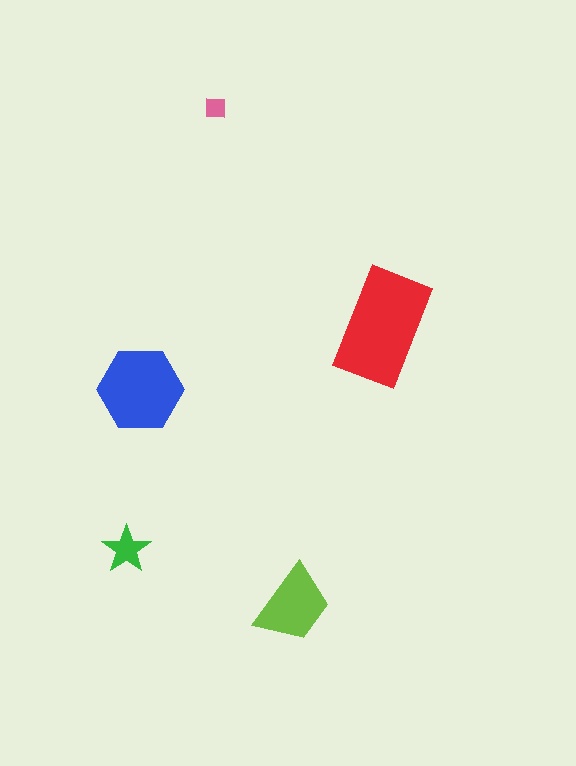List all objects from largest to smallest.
The red rectangle, the blue hexagon, the lime trapezoid, the green star, the pink square.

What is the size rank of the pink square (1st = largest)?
5th.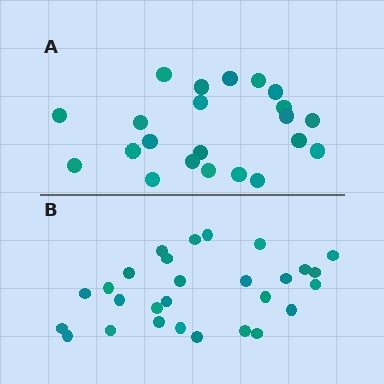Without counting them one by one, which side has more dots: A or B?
Region B (the bottom region) has more dots.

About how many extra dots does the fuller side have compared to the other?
Region B has about 6 more dots than region A.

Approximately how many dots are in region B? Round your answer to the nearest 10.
About 30 dots. (The exact count is 28, which rounds to 30.)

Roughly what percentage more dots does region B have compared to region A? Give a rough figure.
About 25% more.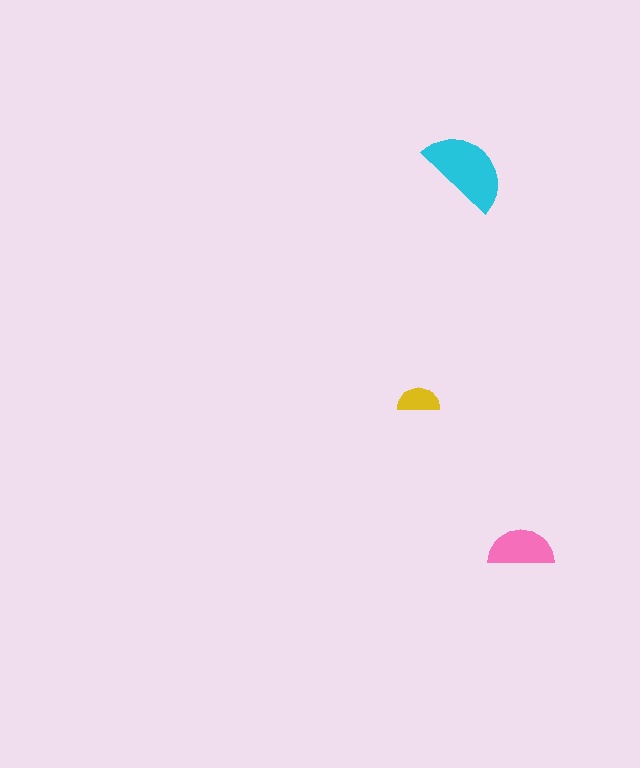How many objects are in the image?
There are 3 objects in the image.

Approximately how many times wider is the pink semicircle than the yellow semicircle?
About 1.5 times wider.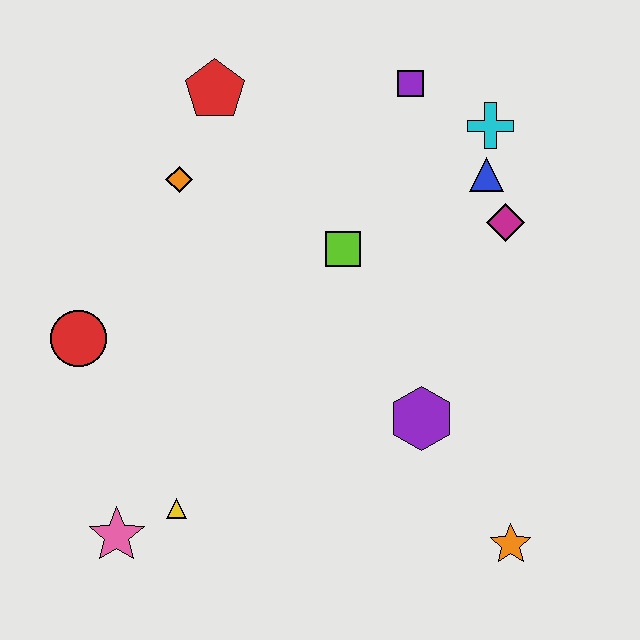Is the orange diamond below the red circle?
No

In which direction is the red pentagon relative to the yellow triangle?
The red pentagon is above the yellow triangle.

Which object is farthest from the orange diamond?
The orange star is farthest from the orange diamond.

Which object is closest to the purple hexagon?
The orange star is closest to the purple hexagon.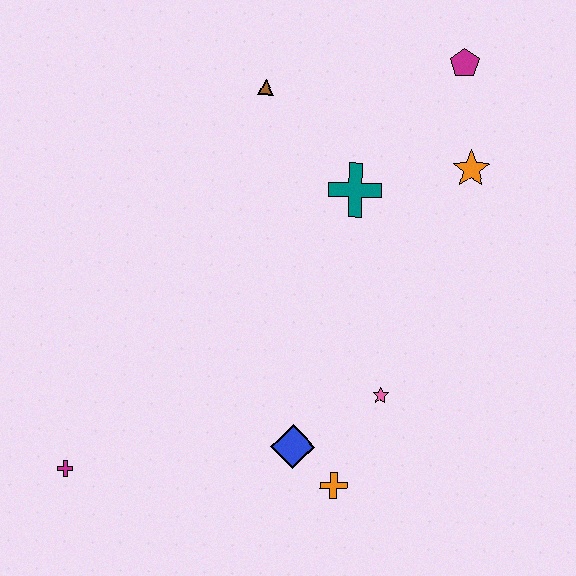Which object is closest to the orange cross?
The blue diamond is closest to the orange cross.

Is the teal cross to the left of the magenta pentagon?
Yes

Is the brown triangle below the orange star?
No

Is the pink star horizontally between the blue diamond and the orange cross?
No